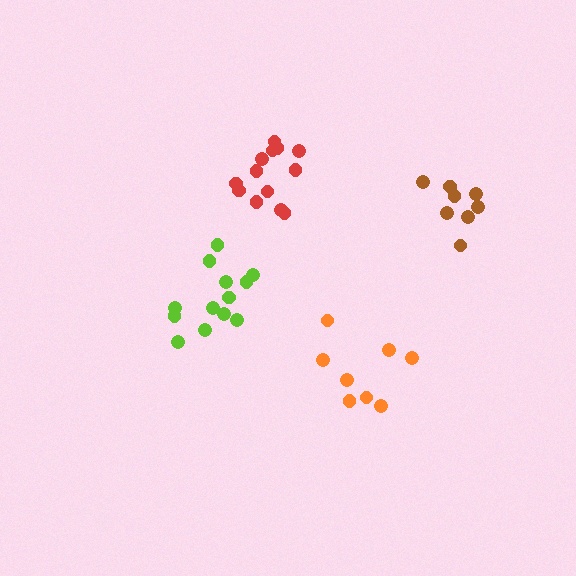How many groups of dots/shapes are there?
There are 4 groups.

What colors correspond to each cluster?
The clusters are colored: orange, brown, lime, red.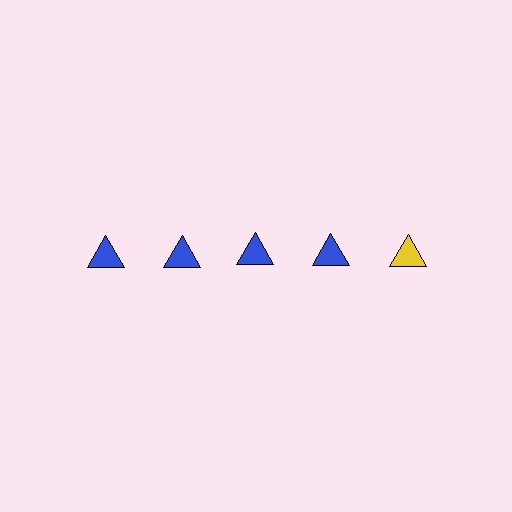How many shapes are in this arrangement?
There are 5 shapes arranged in a grid pattern.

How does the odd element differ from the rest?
It has a different color: yellow instead of blue.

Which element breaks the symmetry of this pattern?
The yellow triangle in the top row, rightmost column breaks the symmetry. All other shapes are blue triangles.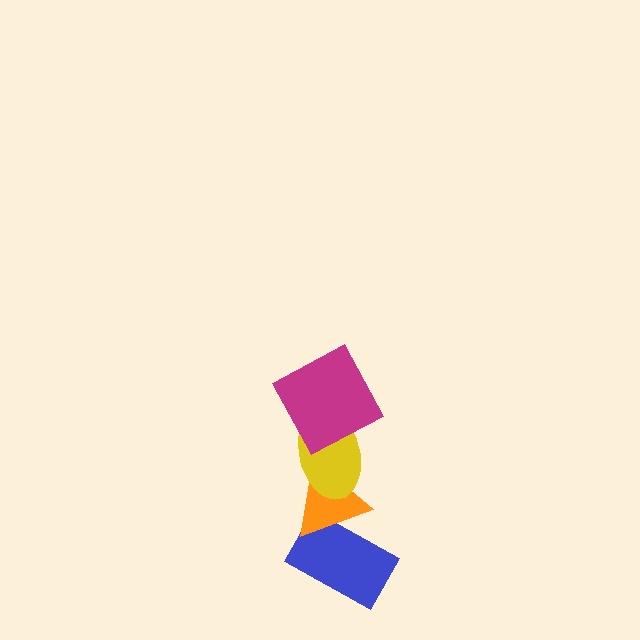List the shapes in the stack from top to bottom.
From top to bottom: the magenta square, the yellow ellipse, the orange triangle, the blue rectangle.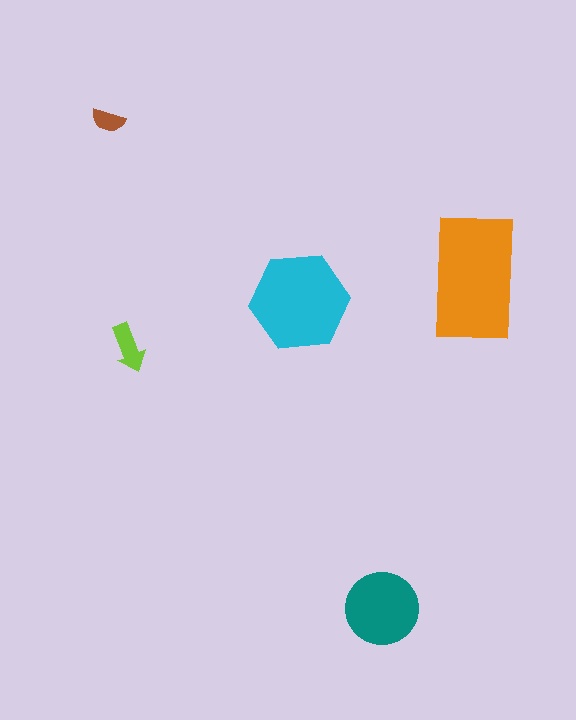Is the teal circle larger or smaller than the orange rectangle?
Smaller.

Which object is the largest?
The orange rectangle.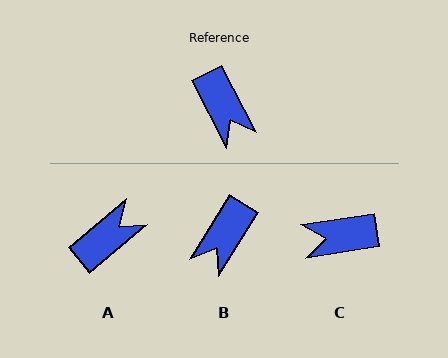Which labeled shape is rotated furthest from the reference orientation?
C, about 108 degrees away.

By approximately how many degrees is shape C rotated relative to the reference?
Approximately 108 degrees clockwise.